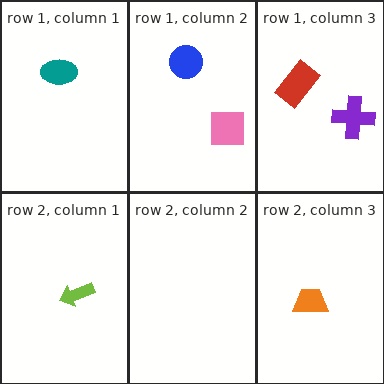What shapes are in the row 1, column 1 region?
The teal ellipse.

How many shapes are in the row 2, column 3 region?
1.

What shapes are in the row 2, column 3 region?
The orange trapezoid.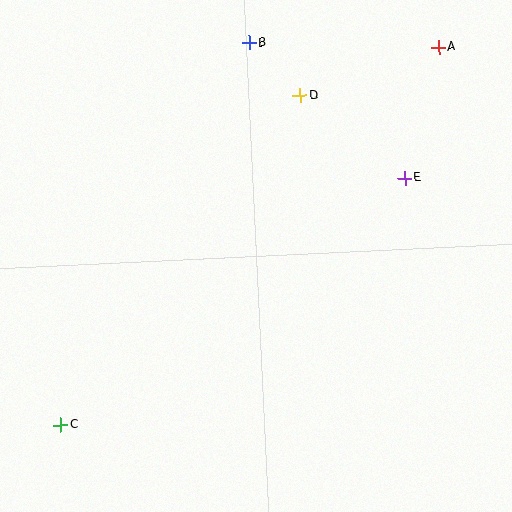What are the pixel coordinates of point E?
Point E is at (405, 178).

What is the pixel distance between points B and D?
The distance between B and D is 74 pixels.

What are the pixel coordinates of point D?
Point D is at (300, 96).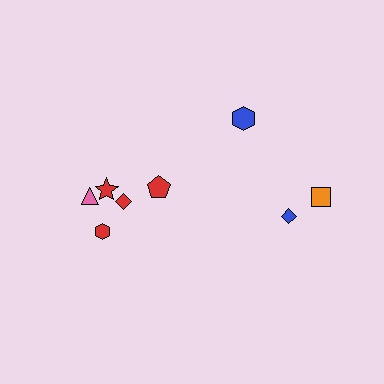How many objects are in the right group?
There are 3 objects.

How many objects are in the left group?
There are 5 objects.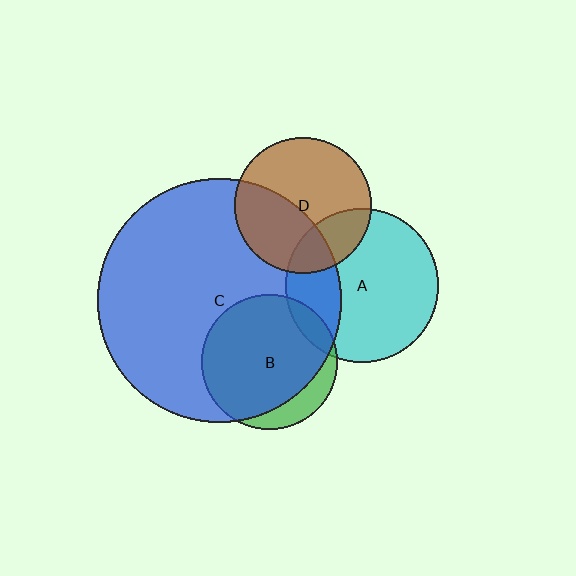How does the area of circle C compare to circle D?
Approximately 3.2 times.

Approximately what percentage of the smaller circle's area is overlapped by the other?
Approximately 40%.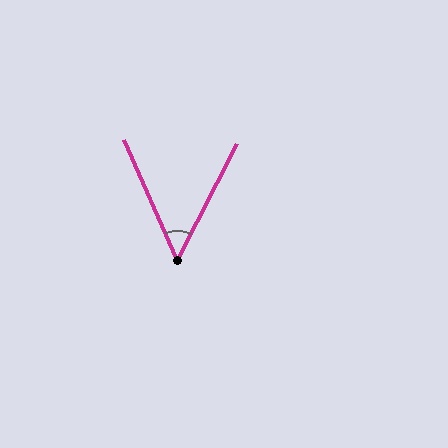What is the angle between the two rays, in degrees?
Approximately 51 degrees.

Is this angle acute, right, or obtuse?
It is acute.